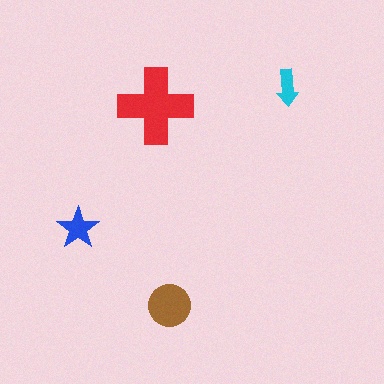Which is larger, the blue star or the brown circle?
The brown circle.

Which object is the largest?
The red cross.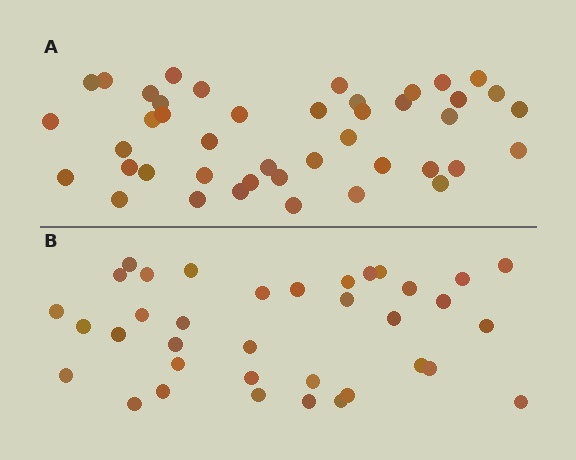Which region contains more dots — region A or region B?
Region A (the top region) has more dots.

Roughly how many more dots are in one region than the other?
Region A has roughly 8 or so more dots than region B.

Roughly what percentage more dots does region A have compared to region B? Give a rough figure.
About 20% more.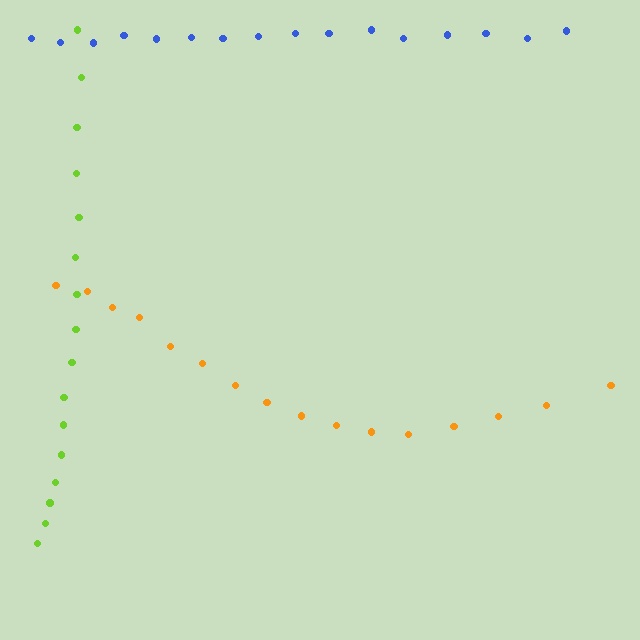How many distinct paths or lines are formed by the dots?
There are 3 distinct paths.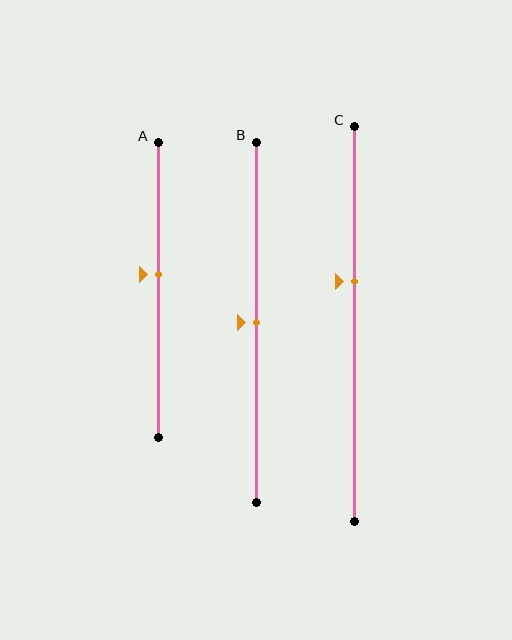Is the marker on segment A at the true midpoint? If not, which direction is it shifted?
No, the marker on segment A is shifted upward by about 5% of the segment length.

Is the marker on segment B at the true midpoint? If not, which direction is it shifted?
Yes, the marker on segment B is at the true midpoint.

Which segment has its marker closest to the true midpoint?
Segment B has its marker closest to the true midpoint.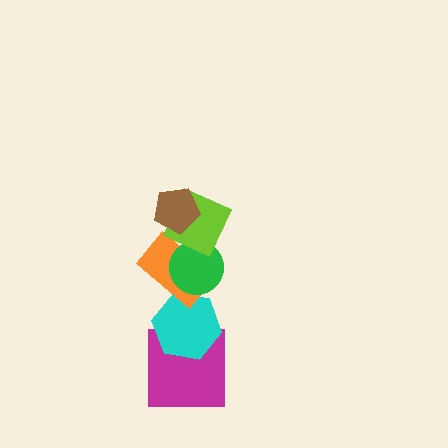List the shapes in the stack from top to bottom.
From top to bottom: the brown pentagon, the lime square, the green circle, the orange rectangle, the cyan hexagon, the magenta square.